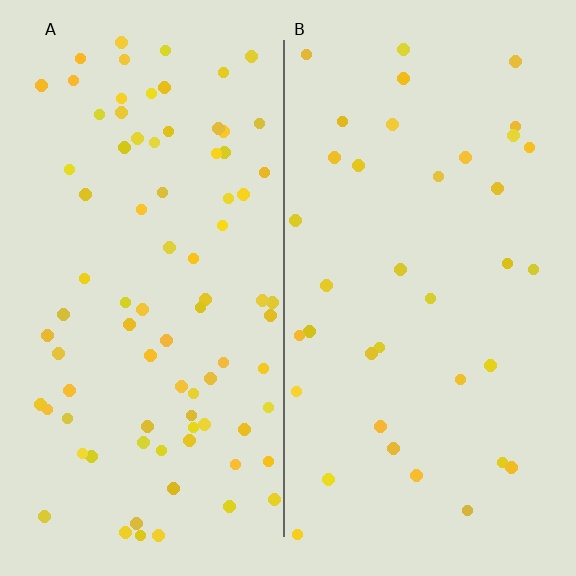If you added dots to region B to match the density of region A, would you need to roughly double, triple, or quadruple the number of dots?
Approximately double.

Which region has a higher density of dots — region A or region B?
A (the left).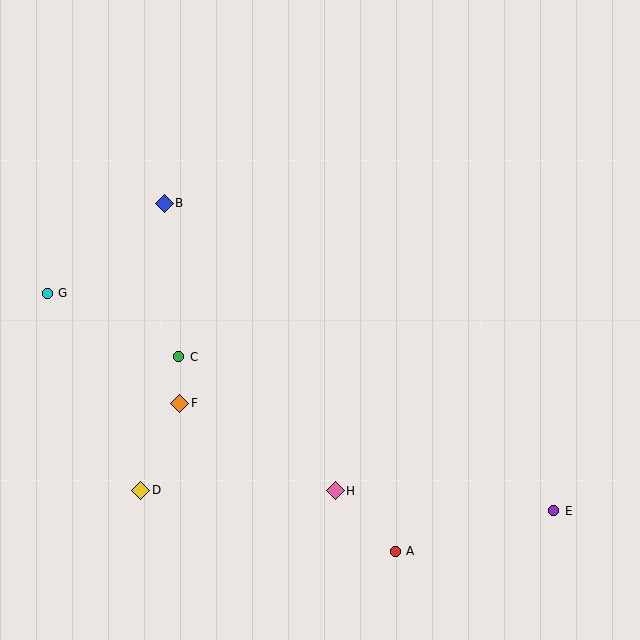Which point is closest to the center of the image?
Point C at (179, 357) is closest to the center.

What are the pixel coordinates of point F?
Point F is at (180, 403).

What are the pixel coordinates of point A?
Point A is at (395, 551).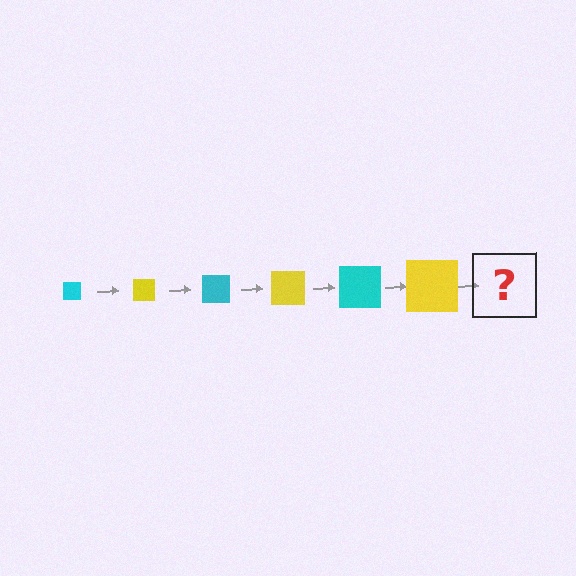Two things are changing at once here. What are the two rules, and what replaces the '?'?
The two rules are that the square grows larger each step and the color cycles through cyan and yellow. The '?' should be a cyan square, larger than the previous one.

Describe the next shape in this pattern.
It should be a cyan square, larger than the previous one.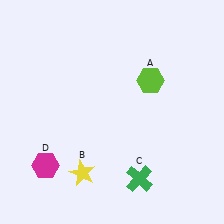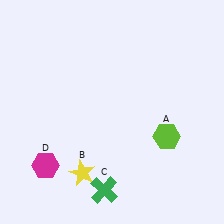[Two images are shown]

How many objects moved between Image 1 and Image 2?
2 objects moved between the two images.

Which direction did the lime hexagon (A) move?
The lime hexagon (A) moved down.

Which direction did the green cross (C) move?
The green cross (C) moved left.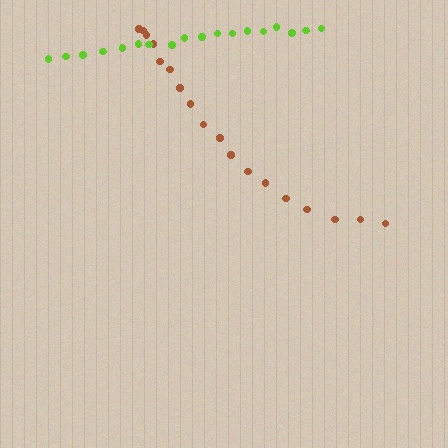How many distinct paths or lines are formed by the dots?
There are 2 distinct paths.